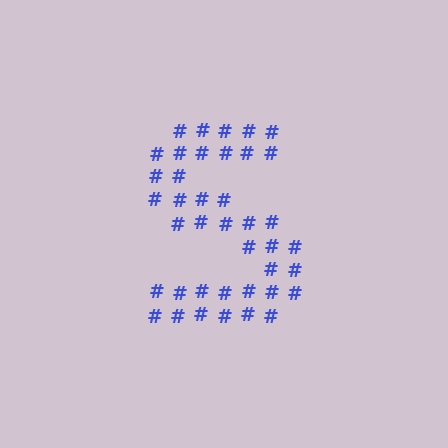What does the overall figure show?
The overall figure shows the letter S.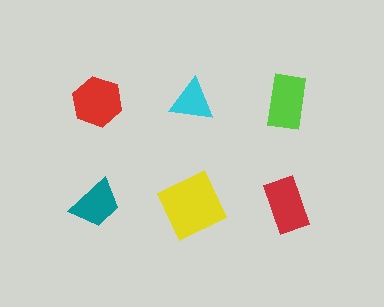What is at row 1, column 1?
A red hexagon.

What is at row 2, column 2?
A yellow square.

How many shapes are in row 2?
3 shapes.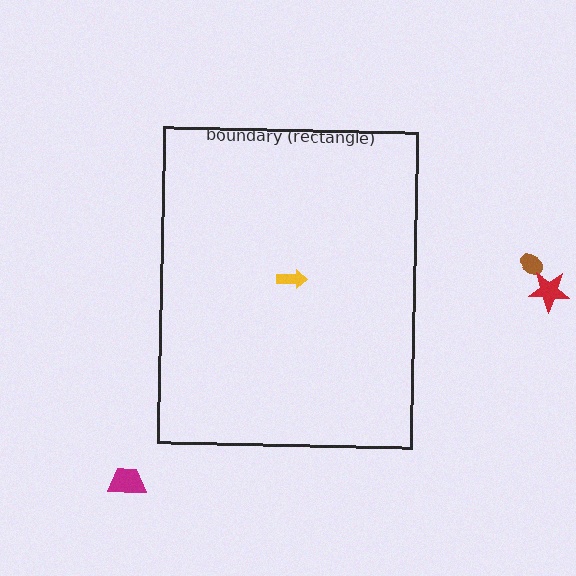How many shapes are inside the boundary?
1 inside, 3 outside.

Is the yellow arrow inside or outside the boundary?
Inside.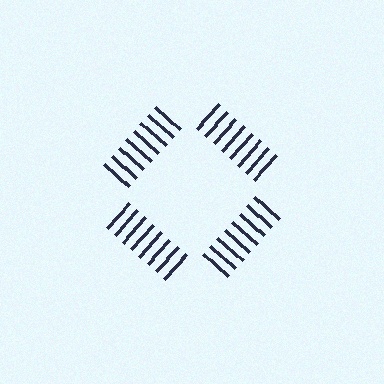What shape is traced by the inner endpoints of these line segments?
An illusory square — the line segments terminate on its edges but no continuous stroke is drawn.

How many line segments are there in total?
32 — 8 along each of the 4 edges.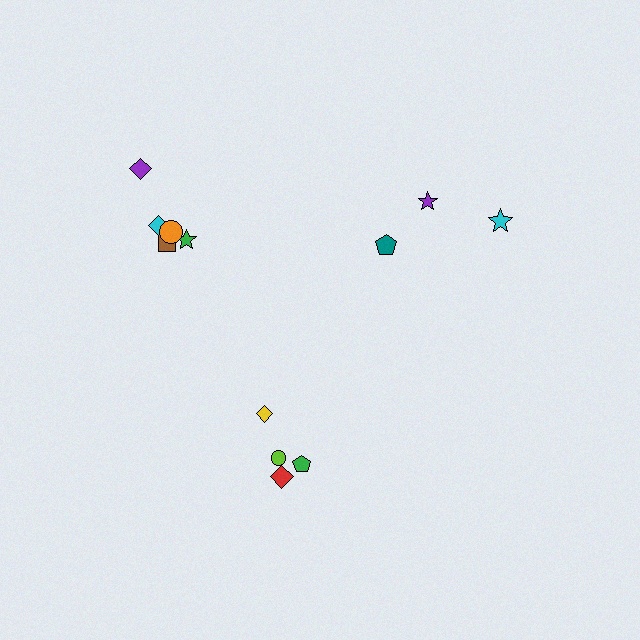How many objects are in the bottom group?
There are 4 objects.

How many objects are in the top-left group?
There are 5 objects.